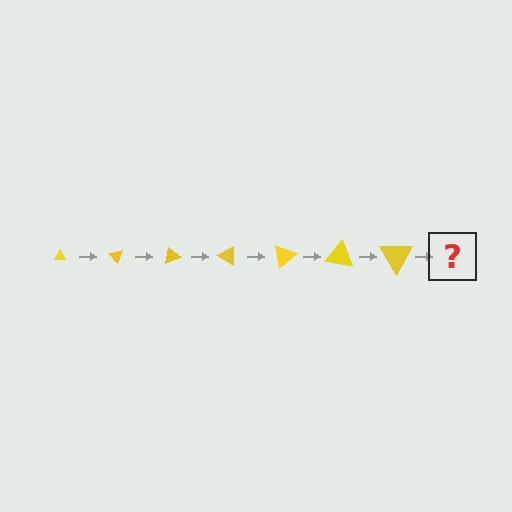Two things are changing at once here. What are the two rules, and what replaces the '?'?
The two rules are that the triangle grows larger each step and it rotates 50 degrees each step. The '?' should be a triangle, larger than the previous one and rotated 350 degrees from the start.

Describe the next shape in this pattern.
It should be a triangle, larger than the previous one and rotated 350 degrees from the start.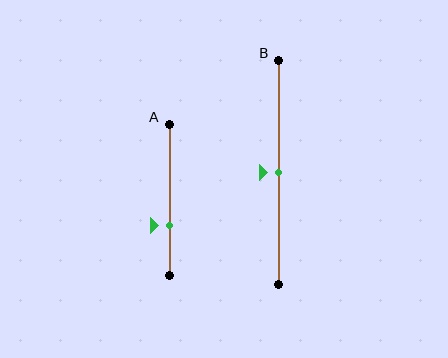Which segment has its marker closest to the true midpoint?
Segment B has its marker closest to the true midpoint.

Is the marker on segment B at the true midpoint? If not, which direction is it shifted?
Yes, the marker on segment B is at the true midpoint.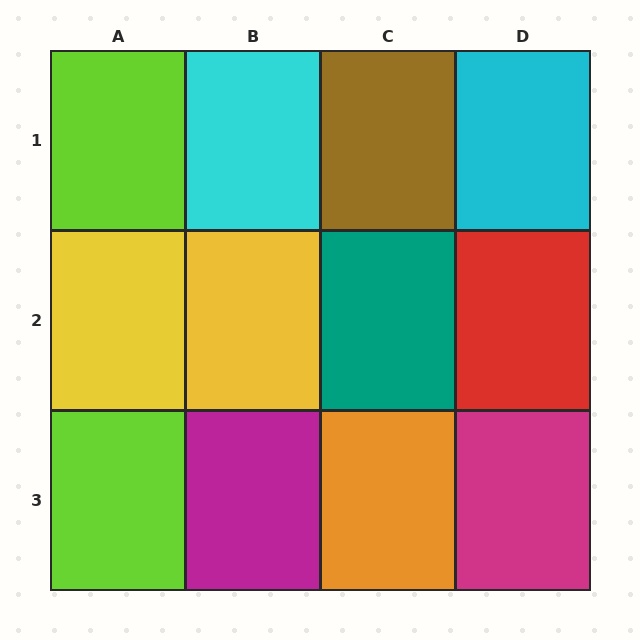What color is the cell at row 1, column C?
Brown.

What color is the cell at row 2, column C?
Teal.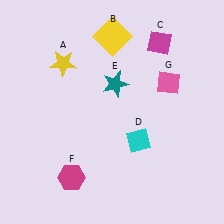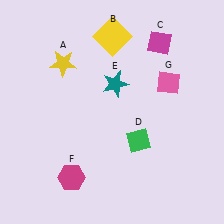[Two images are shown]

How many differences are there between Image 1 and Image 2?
There is 1 difference between the two images.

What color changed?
The diamond (D) changed from cyan in Image 1 to green in Image 2.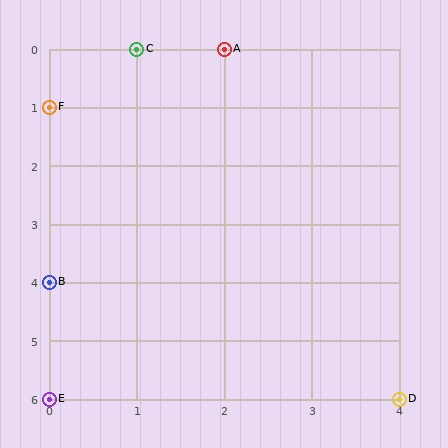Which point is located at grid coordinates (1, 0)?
Point C is at (1, 0).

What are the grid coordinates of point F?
Point F is at grid coordinates (0, 1).